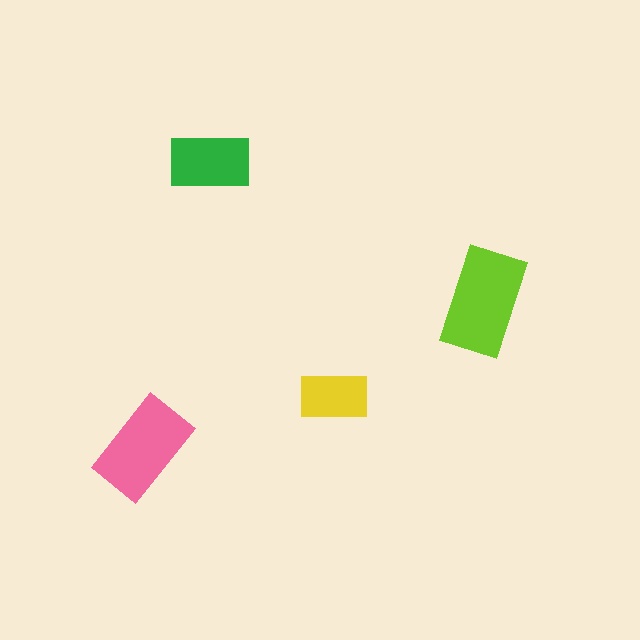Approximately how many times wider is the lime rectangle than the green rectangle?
About 1.5 times wider.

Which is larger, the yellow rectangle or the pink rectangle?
The pink one.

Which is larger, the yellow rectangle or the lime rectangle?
The lime one.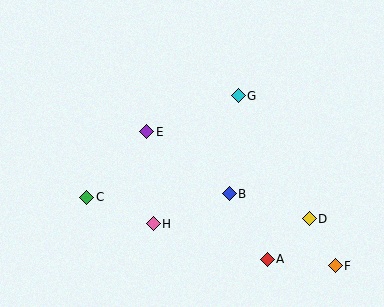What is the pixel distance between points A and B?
The distance between A and B is 76 pixels.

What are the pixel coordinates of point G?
Point G is at (238, 96).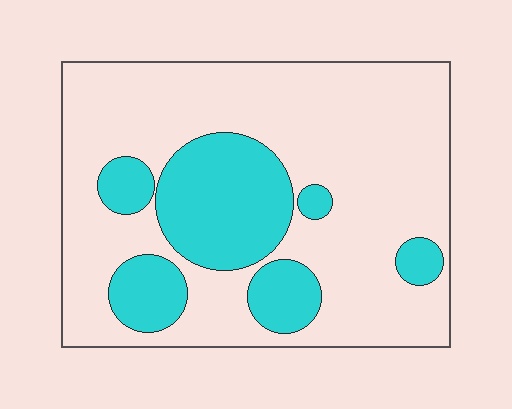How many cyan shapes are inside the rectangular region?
6.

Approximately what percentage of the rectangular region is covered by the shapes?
Approximately 25%.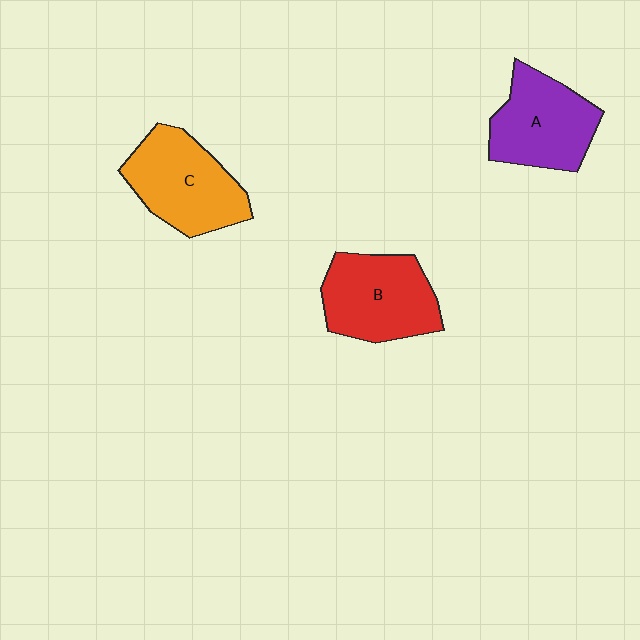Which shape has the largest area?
Shape C (orange).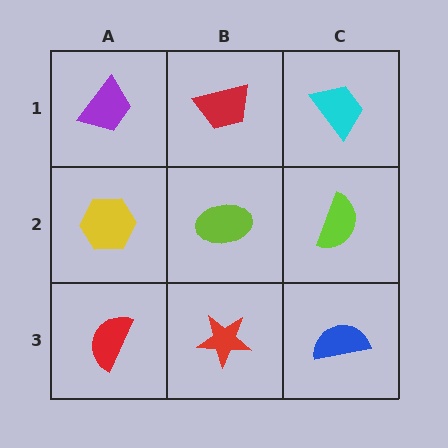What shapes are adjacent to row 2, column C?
A cyan trapezoid (row 1, column C), a blue semicircle (row 3, column C), a lime ellipse (row 2, column B).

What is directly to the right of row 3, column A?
A red star.